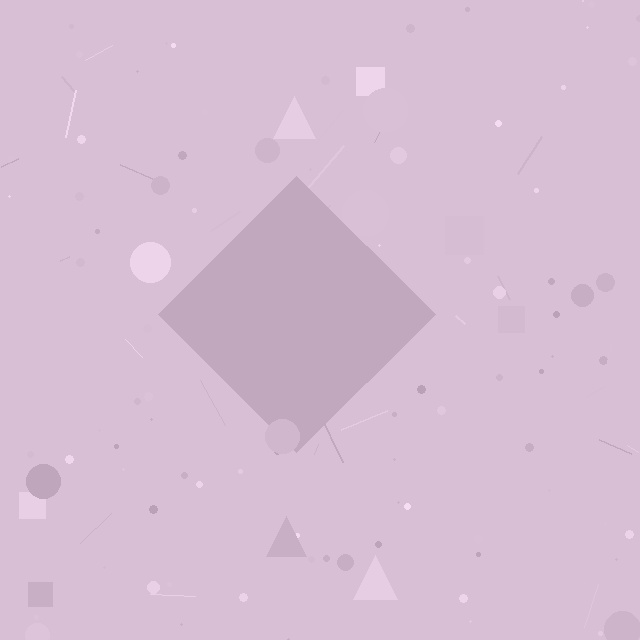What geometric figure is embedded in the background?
A diamond is embedded in the background.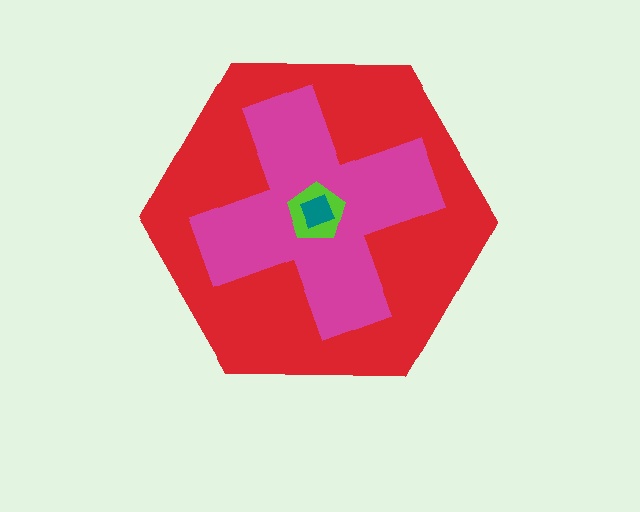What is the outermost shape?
The red hexagon.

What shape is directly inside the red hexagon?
The magenta cross.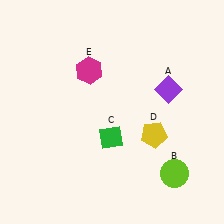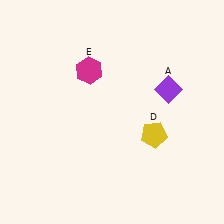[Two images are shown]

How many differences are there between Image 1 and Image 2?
There are 2 differences between the two images.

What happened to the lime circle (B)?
The lime circle (B) was removed in Image 2. It was in the bottom-right area of Image 1.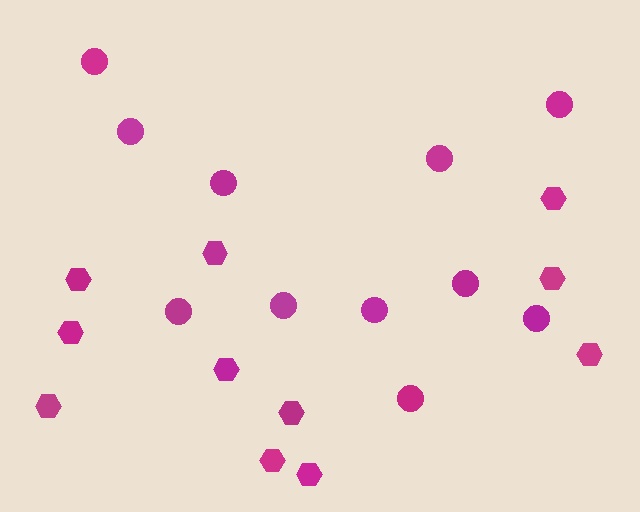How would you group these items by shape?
There are 2 groups: one group of hexagons (11) and one group of circles (11).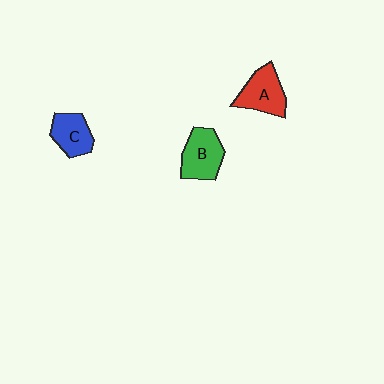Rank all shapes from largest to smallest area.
From largest to smallest: B (green), A (red), C (blue).